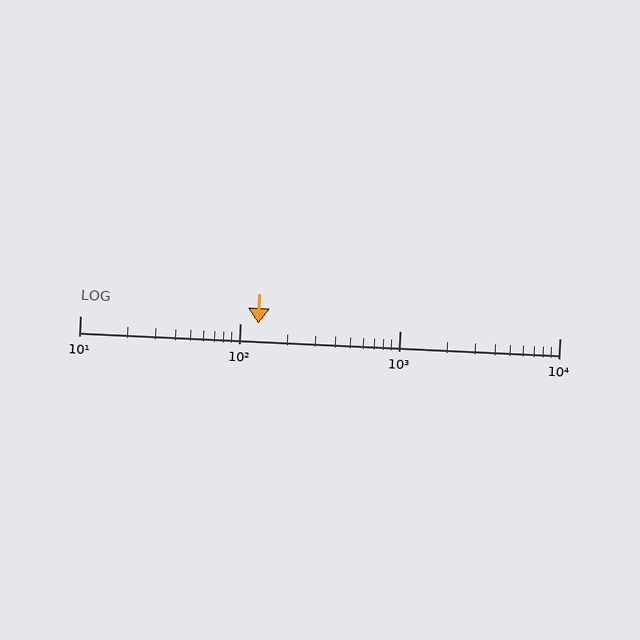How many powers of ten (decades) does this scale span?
The scale spans 3 decades, from 10 to 10000.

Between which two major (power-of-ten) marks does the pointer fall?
The pointer is between 100 and 1000.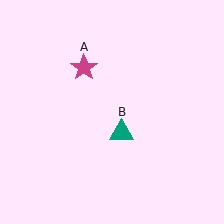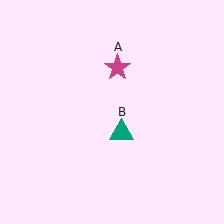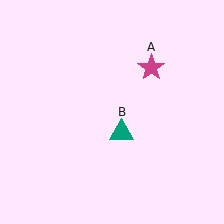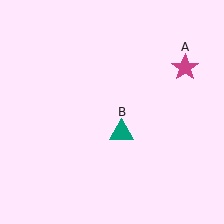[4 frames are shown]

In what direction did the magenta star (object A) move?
The magenta star (object A) moved right.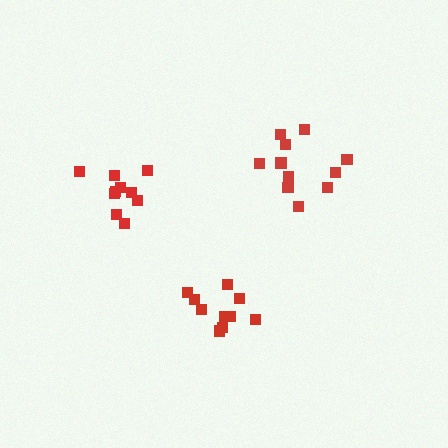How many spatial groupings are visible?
There are 3 spatial groupings.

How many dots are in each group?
Group 1: 10 dots, Group 2: 11 dots, Group 3: 12 dots (33 total).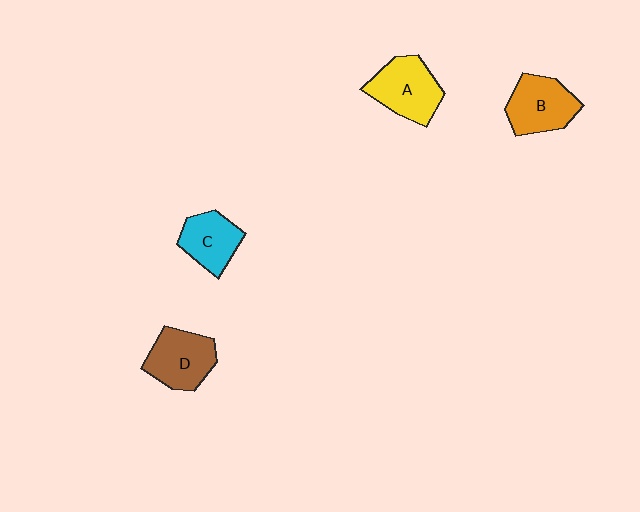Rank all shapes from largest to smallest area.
From largest to smallest: A (yellow), B (orange), D (brown), C (cyan).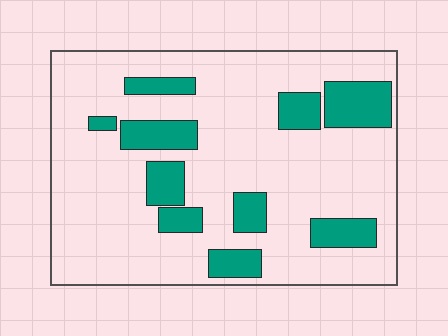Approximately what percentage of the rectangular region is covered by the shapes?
Approximately 20%.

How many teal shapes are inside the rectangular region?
10.